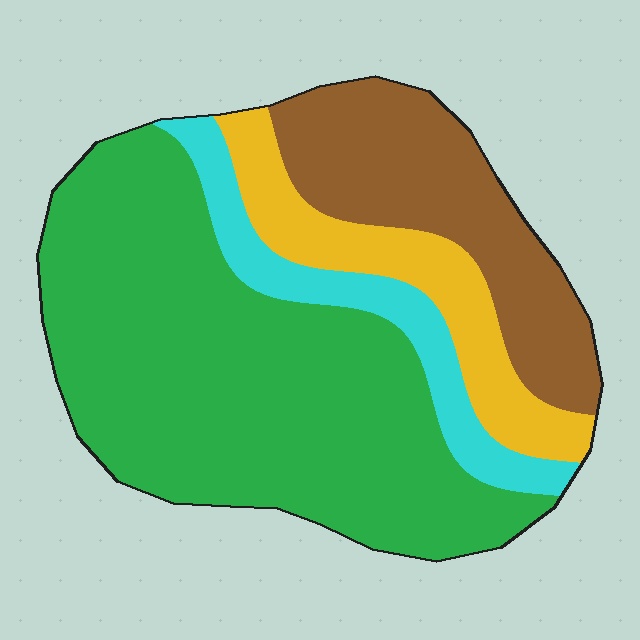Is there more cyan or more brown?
Brown.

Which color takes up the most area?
Green, at roughly 55%.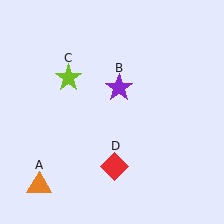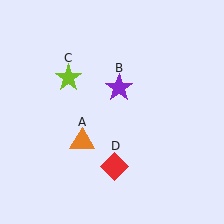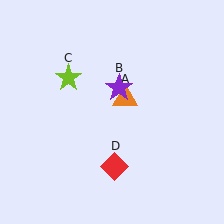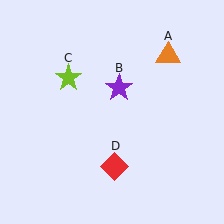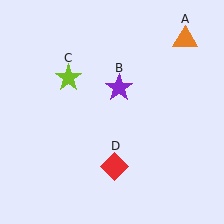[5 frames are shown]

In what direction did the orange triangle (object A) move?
The orange triangle (object A) moved up and to the right.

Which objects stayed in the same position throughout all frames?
Purple star (object B) and lime star (object C) and red diamond (object D) remained stationary.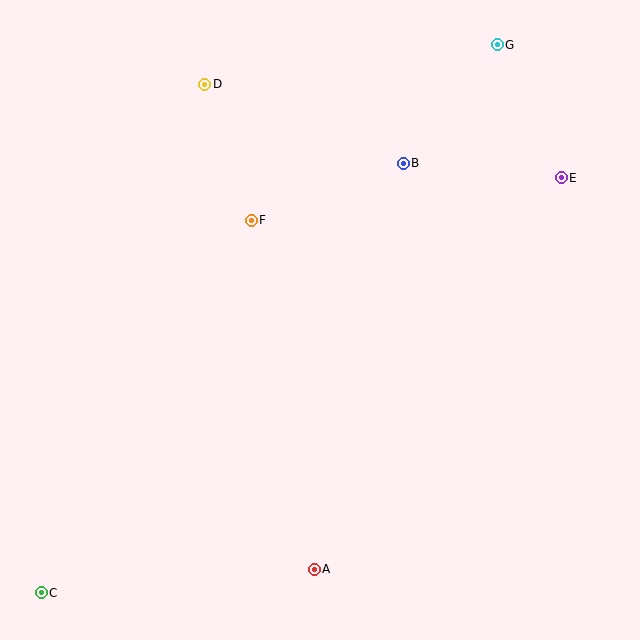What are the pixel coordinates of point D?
Point D is at (205, 84).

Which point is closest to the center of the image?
Point F at (251, 220) is closest to the center.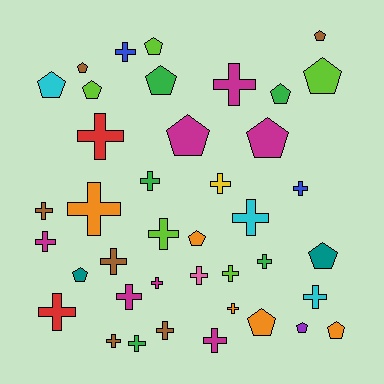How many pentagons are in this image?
There are 16 pentagons.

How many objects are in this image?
There are 40 objects.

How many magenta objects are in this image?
There are 7 magenta objects.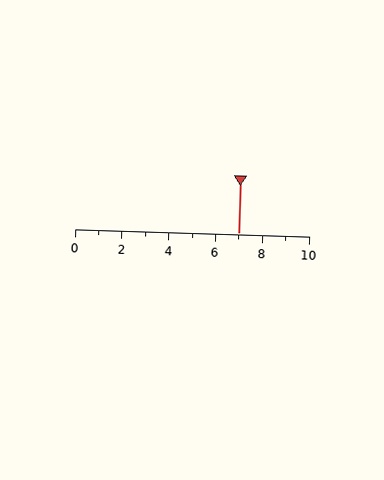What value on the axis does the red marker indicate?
The marker indicates approximately 7.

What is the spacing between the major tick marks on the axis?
The major ticks are spaced 2 apart.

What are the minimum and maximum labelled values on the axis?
The axis runs from 0 to 10.